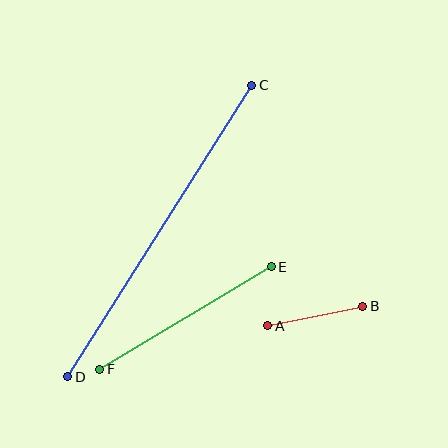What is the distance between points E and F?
The distance is approximately 200 pixels.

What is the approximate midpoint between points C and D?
The midpoint is at approximately (160, 231) pixels.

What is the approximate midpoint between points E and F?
The midpoint is at approximately (186, 318) pixels.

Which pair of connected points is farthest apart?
Points C and D are farthest apart.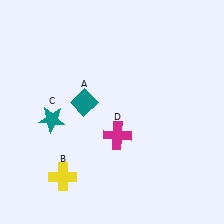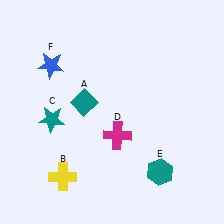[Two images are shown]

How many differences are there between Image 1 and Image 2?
There are 2 differences between the two images.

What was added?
A teal hexagon (E), a blue star (F) were added in Image 2.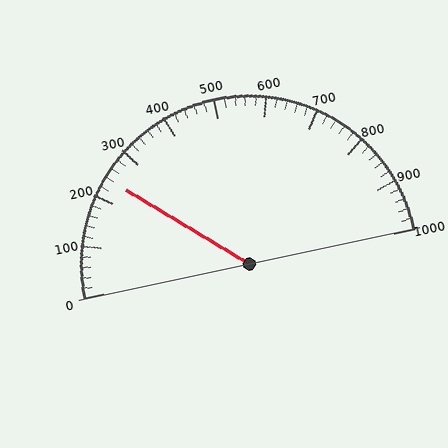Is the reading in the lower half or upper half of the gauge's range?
The reading is in the lower half of the range (0 to 1000).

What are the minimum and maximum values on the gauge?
The gauge ranges from 0 to 1000.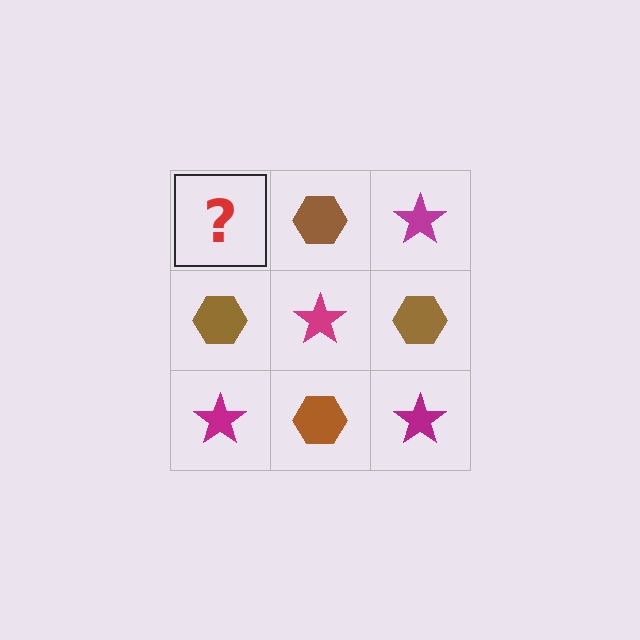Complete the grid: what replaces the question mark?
The question mark should be replaced with a magenta star.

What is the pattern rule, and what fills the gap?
The rule is that it alternates magenta star and brown hexagon in a checkerboard pattern. The gap should be filled with a magenta star.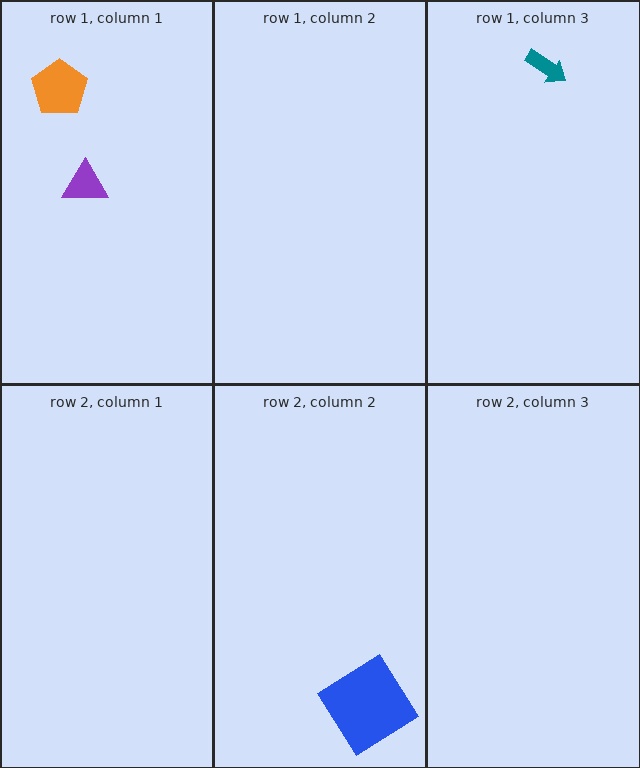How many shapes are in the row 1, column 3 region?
1.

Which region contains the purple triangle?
The row 1, column 1 region.